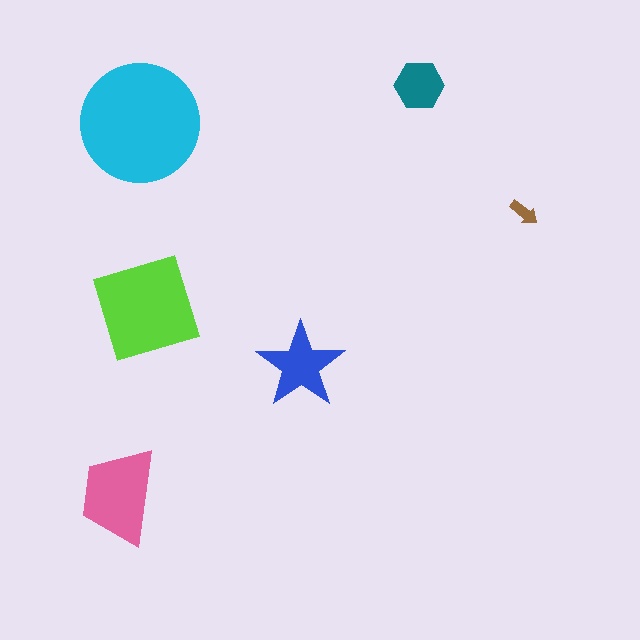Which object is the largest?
The cyan circle.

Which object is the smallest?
The brown arrow.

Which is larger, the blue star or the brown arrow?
The blue star.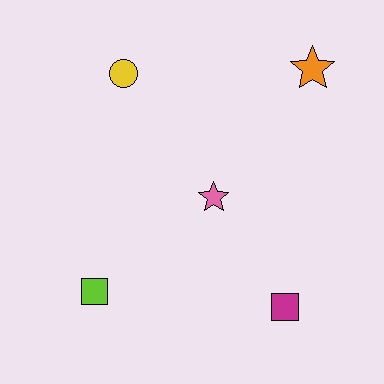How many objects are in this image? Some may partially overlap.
There are 5 objects.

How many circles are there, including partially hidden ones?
There is 1 circle.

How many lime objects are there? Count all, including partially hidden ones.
There is 1 lime object.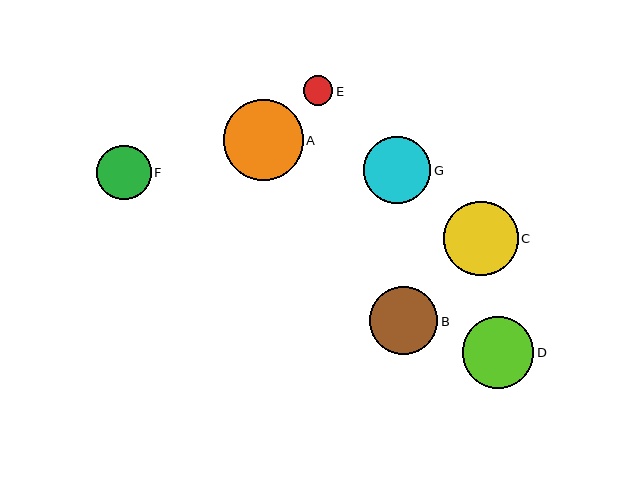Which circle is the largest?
Circle A is the largest with a size of approximately 80 pixels.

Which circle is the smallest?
Circle E is the smallest with a size of approximately 29 pixels.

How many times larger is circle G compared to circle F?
Circle G is approximately 1.2 times the size of circle F.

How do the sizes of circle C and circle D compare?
Circle C and circle D are approximately the same size.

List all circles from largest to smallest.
From largest to smallest: A, C, D, B, G, F, E.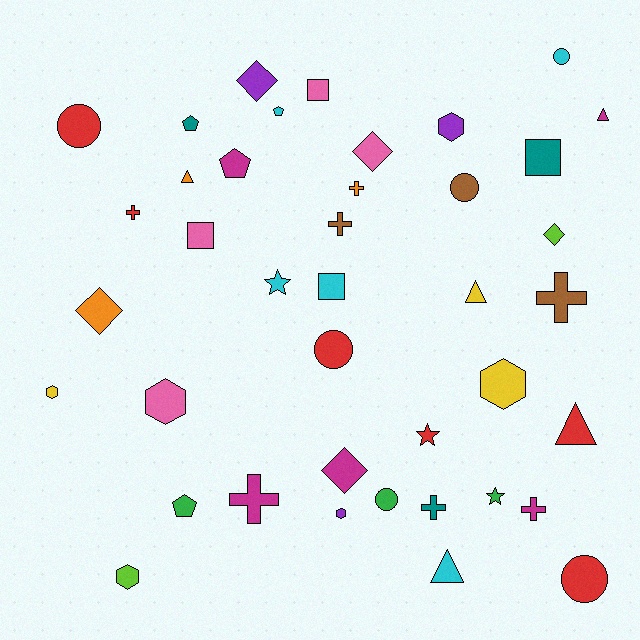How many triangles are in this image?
There are 5 triangles.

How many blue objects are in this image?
There are no blue objects.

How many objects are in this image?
There are 40 objects.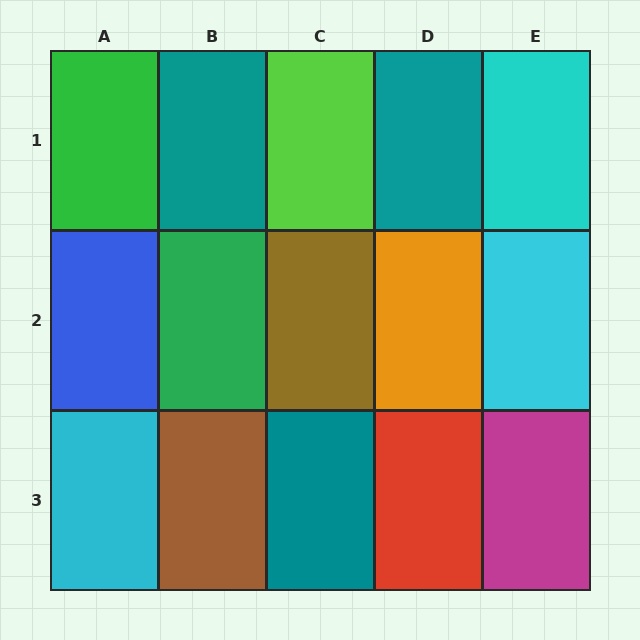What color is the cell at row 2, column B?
Green.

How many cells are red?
1 cell is red.